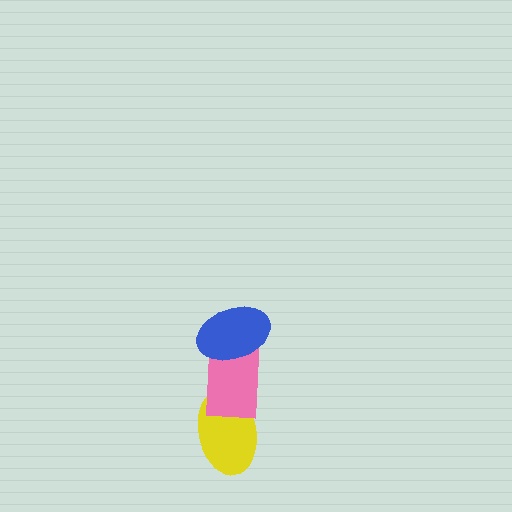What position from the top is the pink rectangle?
The pink rectangle is 2nd from the top.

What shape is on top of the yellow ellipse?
The pink rectangle is on top of the yellow ellipse.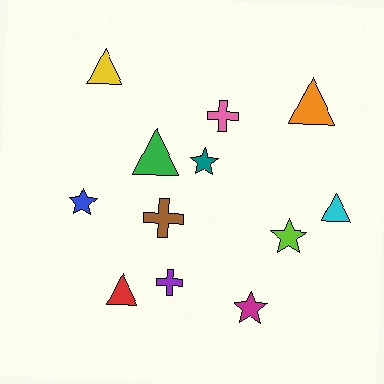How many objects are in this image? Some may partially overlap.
There are 12 objects.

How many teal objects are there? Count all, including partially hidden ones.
There is 1 teal object.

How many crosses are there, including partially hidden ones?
There are 3 crosses.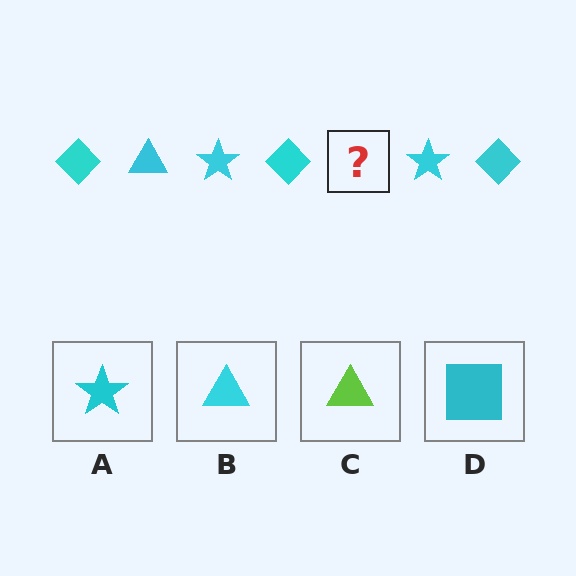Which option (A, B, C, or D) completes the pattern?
B.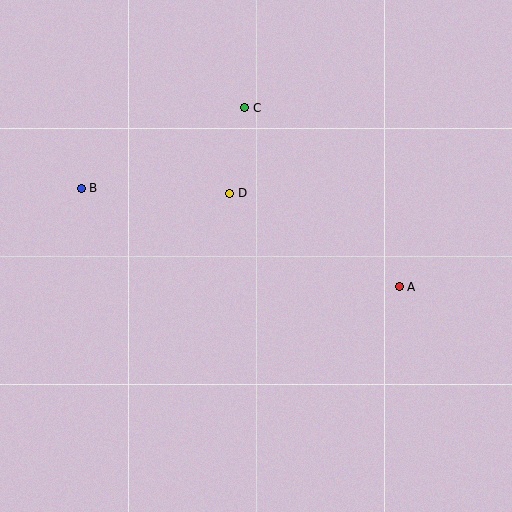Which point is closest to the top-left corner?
Point B is closest to the top-left corner.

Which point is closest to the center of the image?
Point D at (230, 193) is closest to the center.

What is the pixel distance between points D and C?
The distance between D and C is 87 pixels.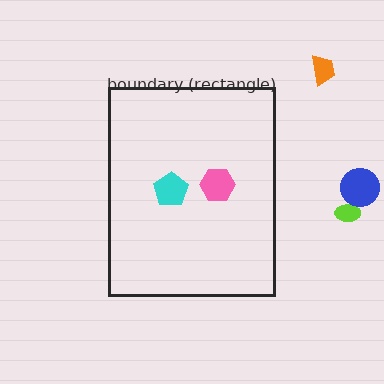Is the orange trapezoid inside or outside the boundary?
Outside.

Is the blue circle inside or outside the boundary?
Outside.